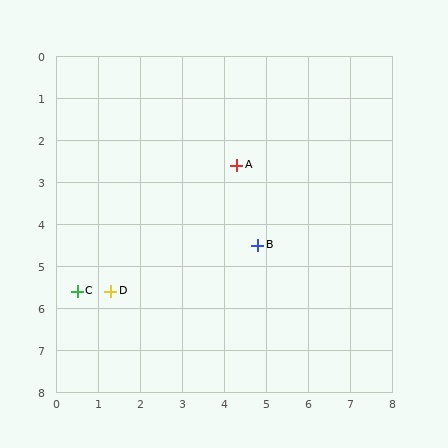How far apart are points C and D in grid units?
Points C and D are about 0.8 grid units apart.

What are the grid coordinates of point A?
Point A is at approximately (4.3, 2.6).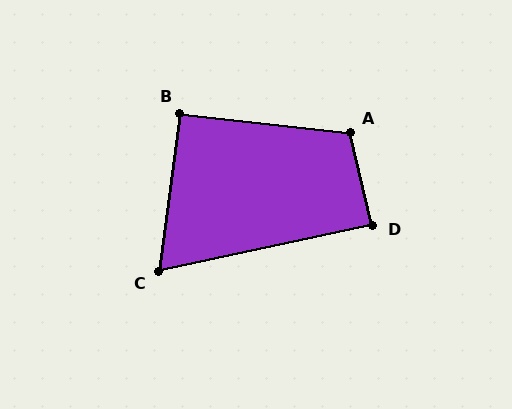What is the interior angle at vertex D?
Approximately 88 degrees (approximately right).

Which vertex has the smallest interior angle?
C, at approximately 70 degrees.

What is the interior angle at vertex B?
Approximately 92 degrees (approximately right).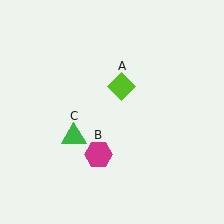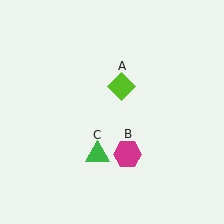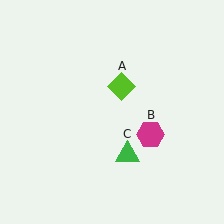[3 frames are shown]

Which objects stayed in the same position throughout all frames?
Lime diamond (object A) remained stationary.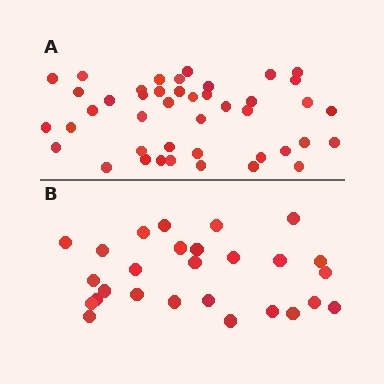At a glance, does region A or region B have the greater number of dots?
Region A (the top region) has more dots.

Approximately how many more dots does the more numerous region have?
Region A has approximately 15 more dots than region B.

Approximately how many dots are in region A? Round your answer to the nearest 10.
About 40 dots. (The exact count is 43, which rounds to 40.)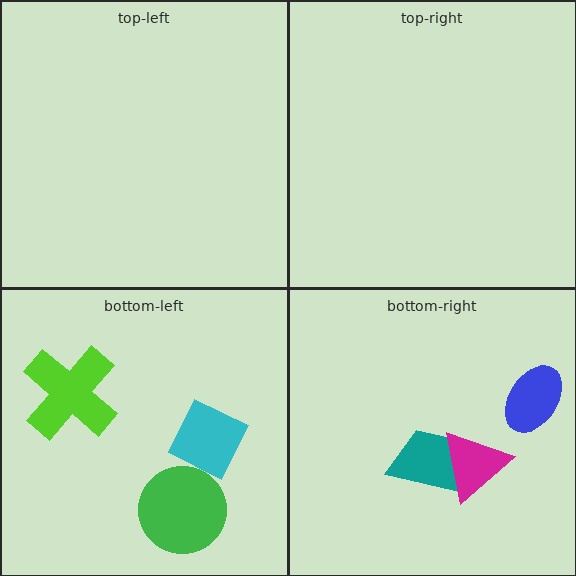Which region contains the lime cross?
The bottom-left region.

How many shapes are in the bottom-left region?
3.